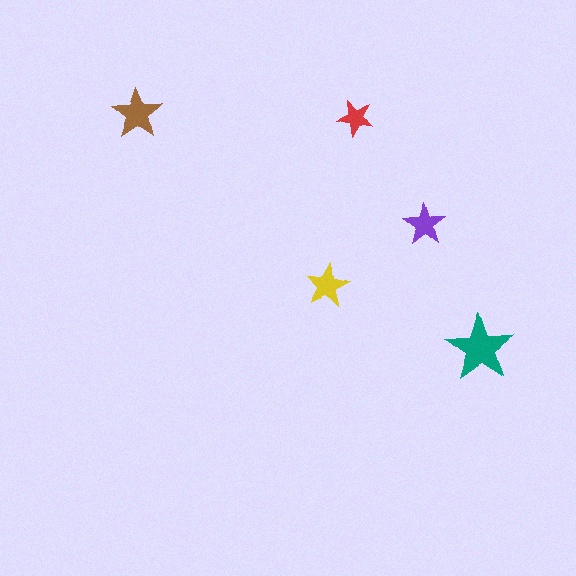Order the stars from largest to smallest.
the teal one, the brown one, the yellow one, the purple one, the red one.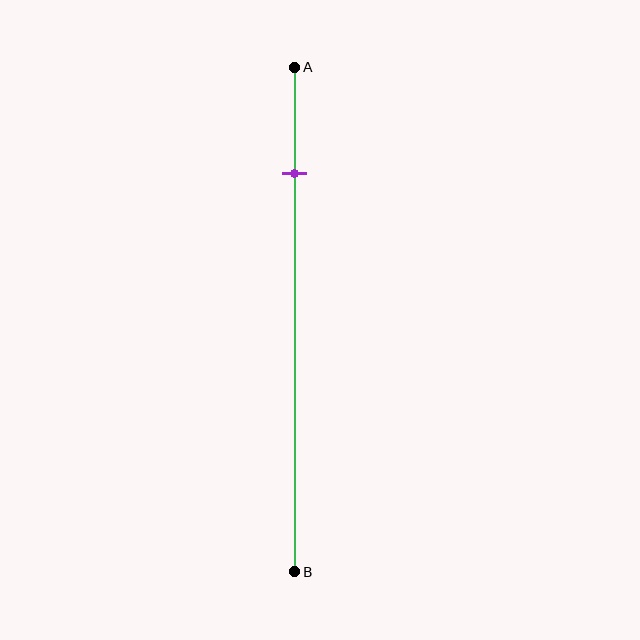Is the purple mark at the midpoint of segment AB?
No, the mark is at about 20% from A, not at the 50% midpoint.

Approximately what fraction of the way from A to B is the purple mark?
The purple mark is approximately 20% of the way from A to B.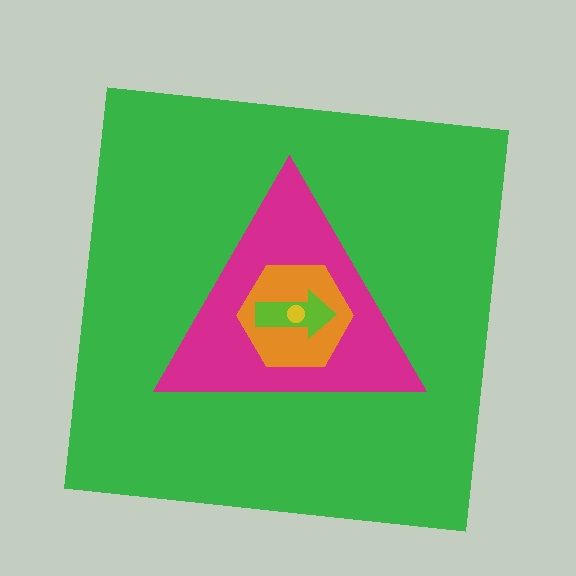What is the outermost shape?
The green square.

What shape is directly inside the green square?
The magenta triangle.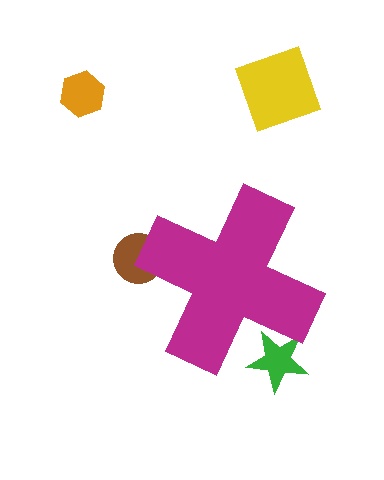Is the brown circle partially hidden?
Yes, the brown circle is partially hidden behind the magenta cross.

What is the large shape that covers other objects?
A magenta cross.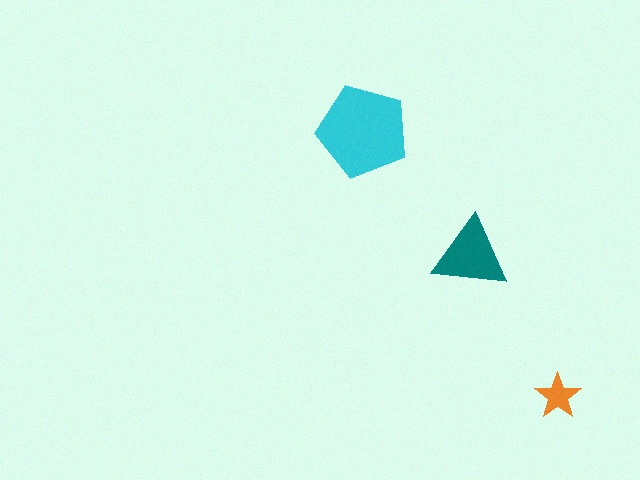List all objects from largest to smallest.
The cyan pentagon, the teal triangle, the orange star.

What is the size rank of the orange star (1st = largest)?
3rd.